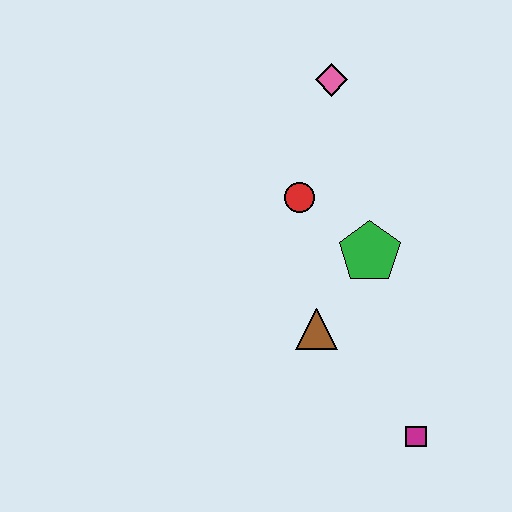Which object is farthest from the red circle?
The magenta square is farthest from the red circle.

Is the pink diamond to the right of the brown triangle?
Yes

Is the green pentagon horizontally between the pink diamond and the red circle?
No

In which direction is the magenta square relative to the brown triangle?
The magenta square is below the brown triangle.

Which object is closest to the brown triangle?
The green pentagon is closest to the brown triangle.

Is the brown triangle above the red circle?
No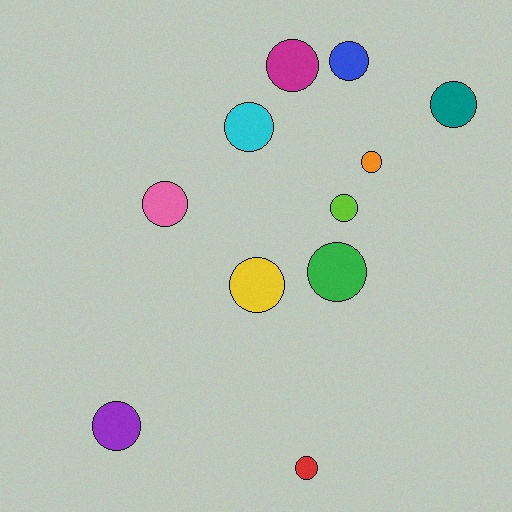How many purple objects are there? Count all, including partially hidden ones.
There is 1 purple object.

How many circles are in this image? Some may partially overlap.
There are 11 circles.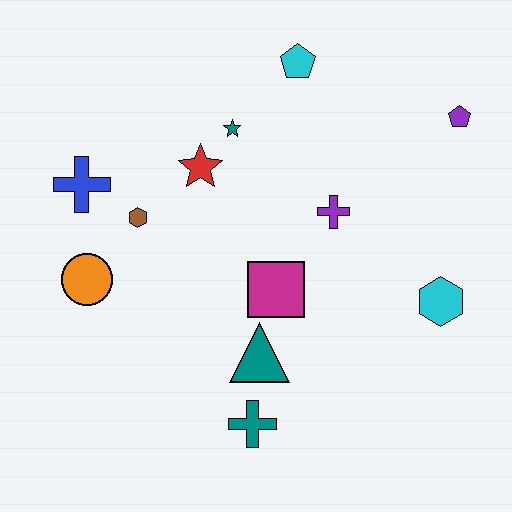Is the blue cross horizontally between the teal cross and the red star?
No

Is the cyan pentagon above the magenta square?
Yes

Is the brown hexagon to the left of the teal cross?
Yes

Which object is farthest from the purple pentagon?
The orange circle is farthest from the purple pentagon.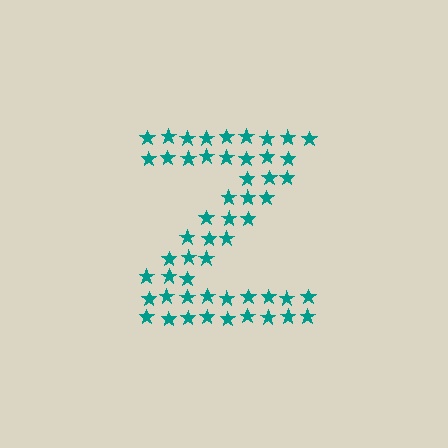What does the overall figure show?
The overall figure shows the letter Z.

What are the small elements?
The small elements are stars.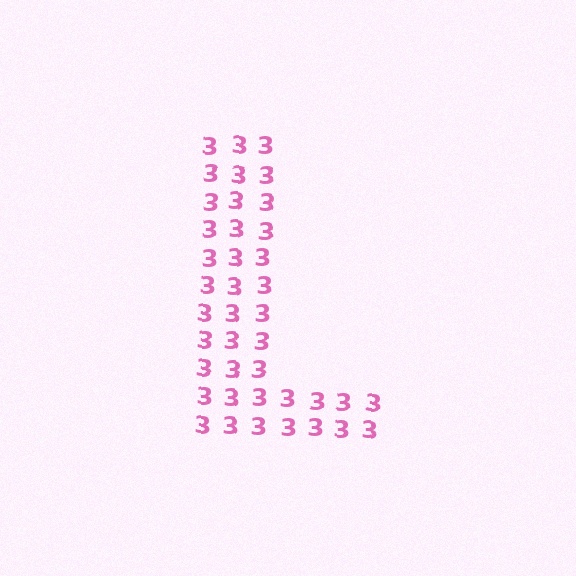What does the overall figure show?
The overall figure shows the letter L.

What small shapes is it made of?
It is made of small digit 3's.